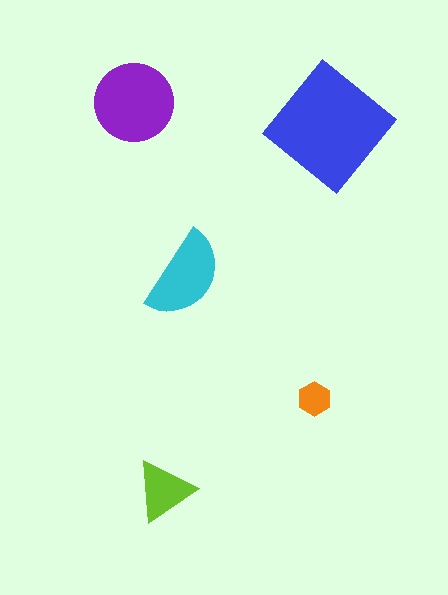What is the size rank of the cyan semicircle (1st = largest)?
3rd.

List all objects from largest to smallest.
The blue diamond, the purple circle, the cyan semicircle, the lime triangle, the orange hexagon.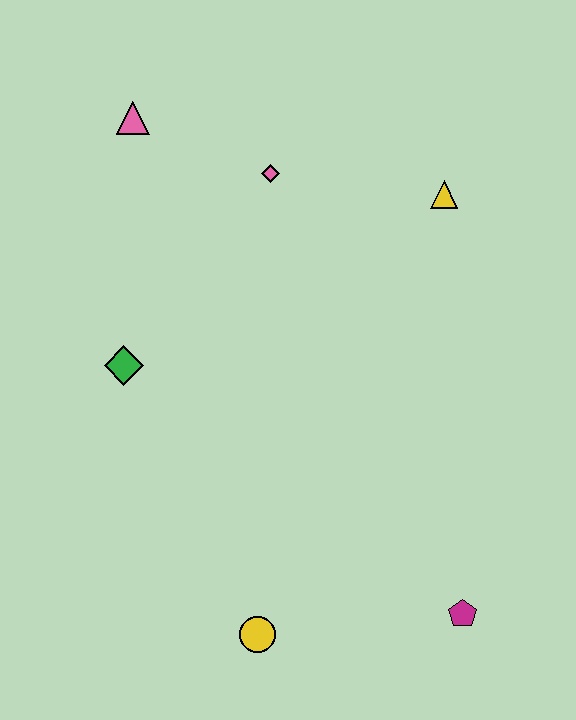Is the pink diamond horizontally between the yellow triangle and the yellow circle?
Yes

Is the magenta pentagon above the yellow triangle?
No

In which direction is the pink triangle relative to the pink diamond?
The pink triangle is to the left of the pink diamond.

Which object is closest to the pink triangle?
The pink diamond is closest to the pink triangle.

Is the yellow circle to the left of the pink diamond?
Yes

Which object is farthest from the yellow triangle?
The yellow circle is farthest from the yellow triangle.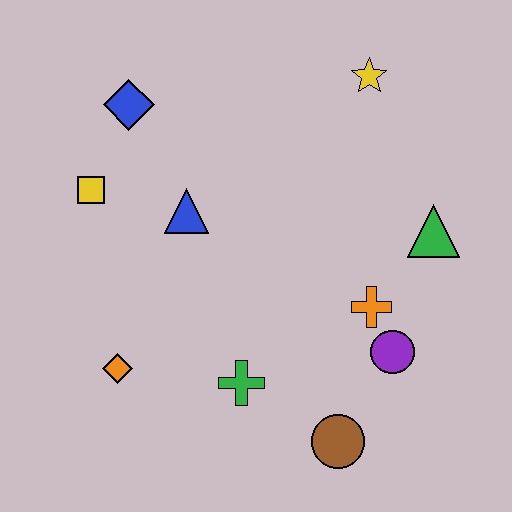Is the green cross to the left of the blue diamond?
No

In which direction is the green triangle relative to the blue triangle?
The green triangle is to the right of the blue triangle.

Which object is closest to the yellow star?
The green triangle is closest to the yellow star.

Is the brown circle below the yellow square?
Yes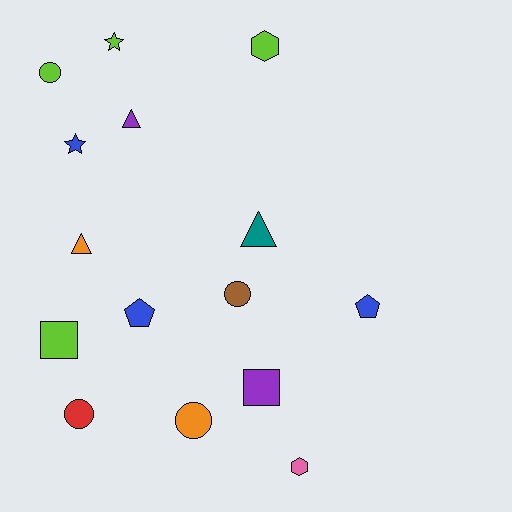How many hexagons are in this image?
There are 2 hexagons.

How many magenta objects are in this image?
There are no magenta objects.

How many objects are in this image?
There are 15 objects.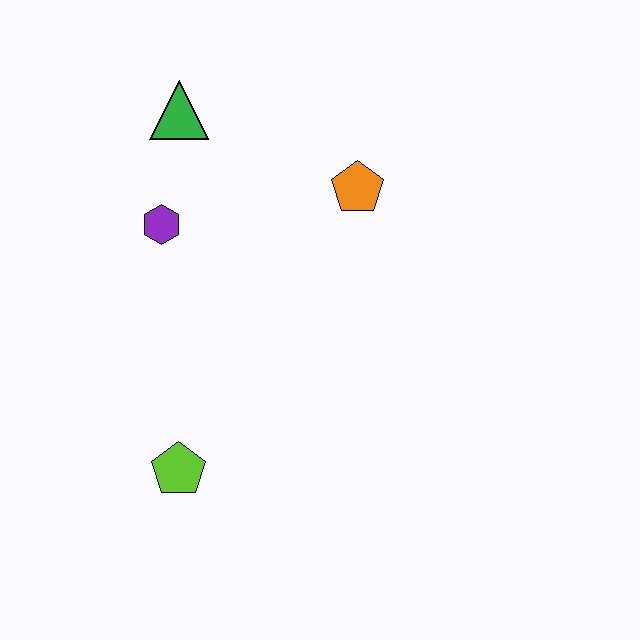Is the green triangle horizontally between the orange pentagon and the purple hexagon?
Yes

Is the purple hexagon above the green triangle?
No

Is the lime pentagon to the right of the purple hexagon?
Yes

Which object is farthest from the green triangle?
The lime pentagon is farthest from the green triangle.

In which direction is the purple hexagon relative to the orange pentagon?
The purple hexagon is to the left of the orange pentagon.